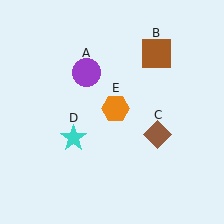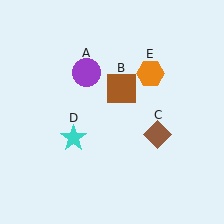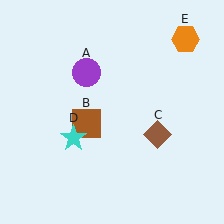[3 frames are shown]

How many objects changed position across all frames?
2 objects changed position: brown square (object B), orange hexagon (object E).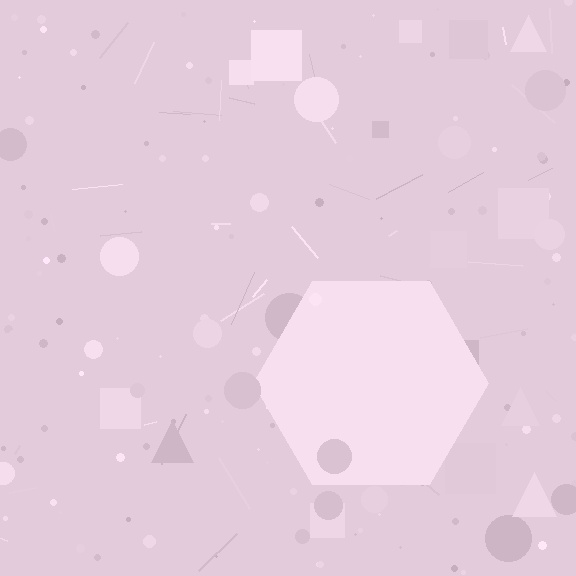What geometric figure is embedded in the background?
A hexagon is embedded in the background.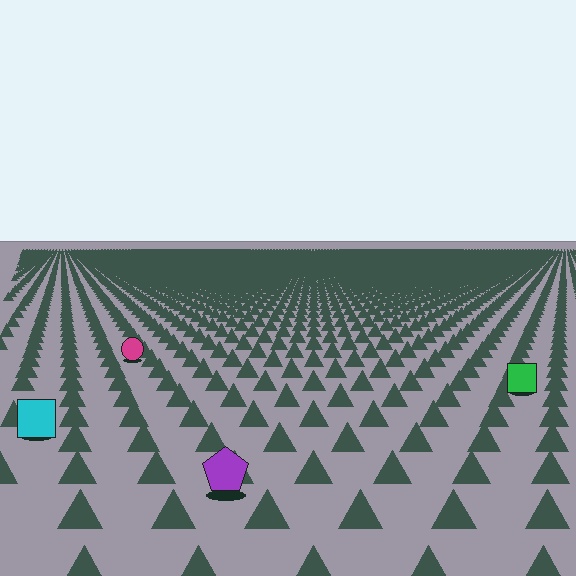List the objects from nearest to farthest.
From nearest to farthest: the purple pentagon, the cyan square, the green square, the magenta circle.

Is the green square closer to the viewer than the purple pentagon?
No. The purple pentagon is closer — you can tell from the texture gradient: the ground texture is coarser near it.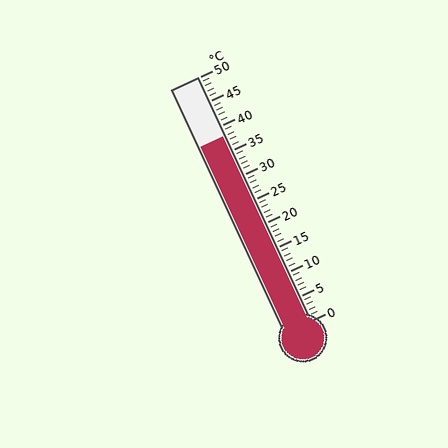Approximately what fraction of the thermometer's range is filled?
The thermometer is filled to approximately 75% of its range.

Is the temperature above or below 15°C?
The temperature is above 15°C.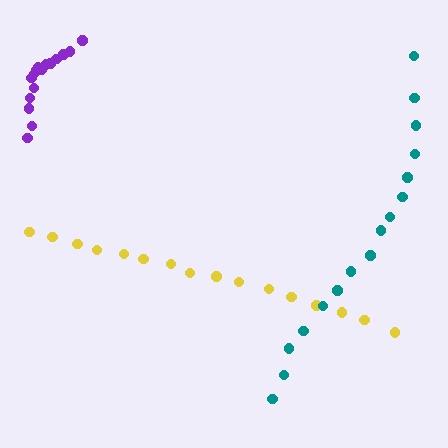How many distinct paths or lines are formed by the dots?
There are 3 distinct paths.